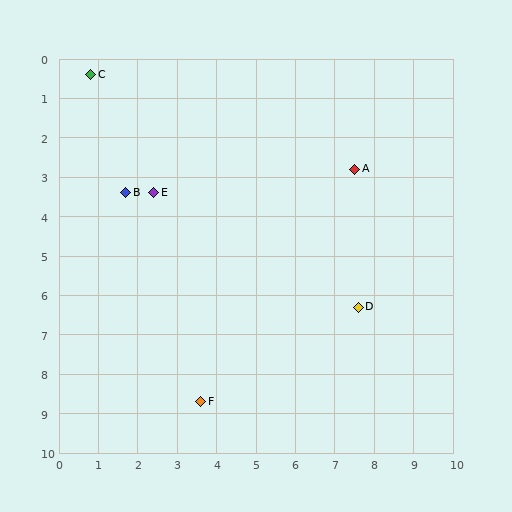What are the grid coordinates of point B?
Point B is at approximately (1.7, 3.4).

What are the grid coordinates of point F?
Point F is at approximately (3.6, 8.7).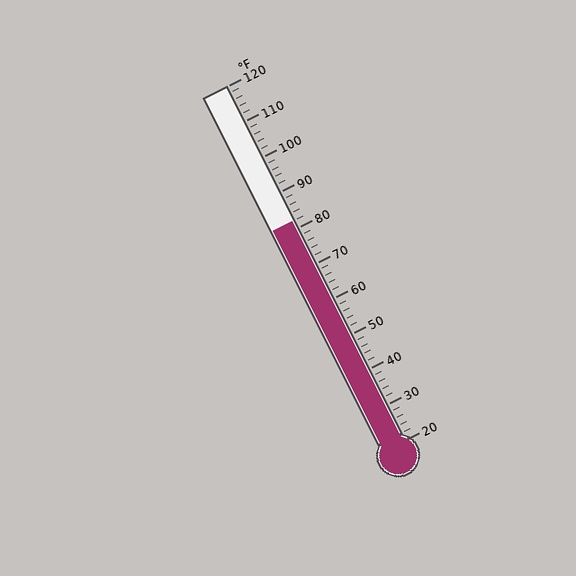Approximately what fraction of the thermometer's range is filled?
The thermometer is filled to approximately 60% of its range.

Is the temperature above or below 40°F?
The temperature is above 40°F.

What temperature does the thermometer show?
The thermometer shows approximately 82°F.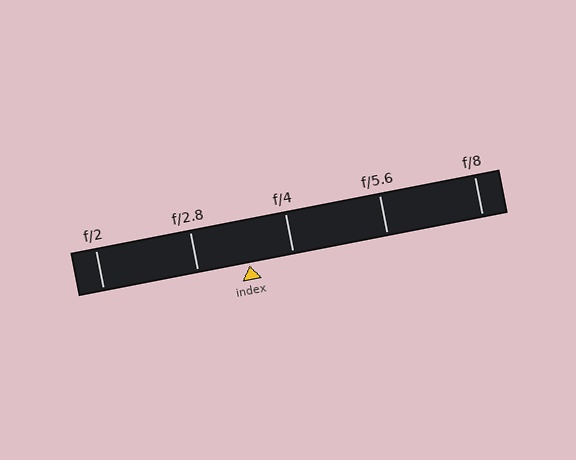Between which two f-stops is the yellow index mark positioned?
The index mark is between f/2.8 and f/4.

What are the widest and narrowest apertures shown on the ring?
The widest aperture shown is f/2 and the narrowest is f/8.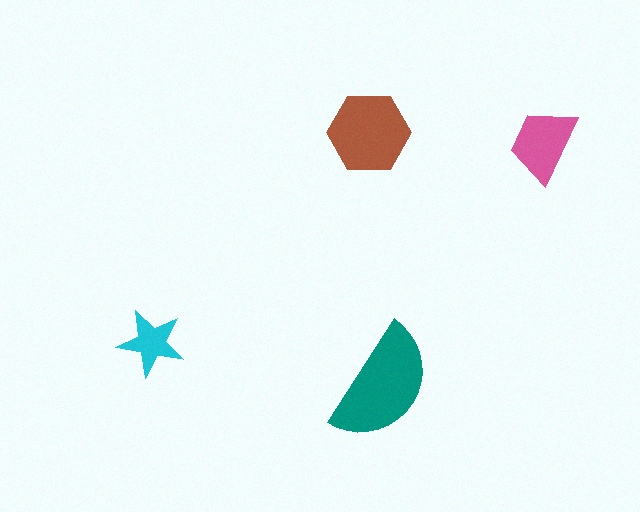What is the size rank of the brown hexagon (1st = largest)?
2nd.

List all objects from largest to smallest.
The teal semicircle, the brown hexagon, the pink trapezoid, the cyan star.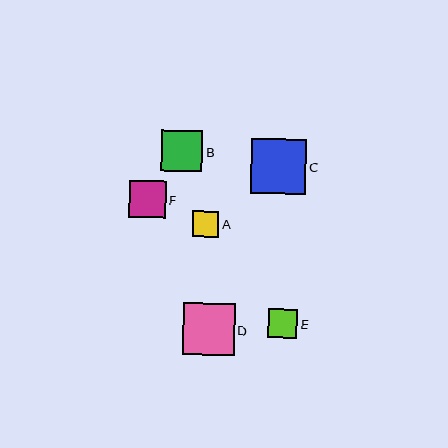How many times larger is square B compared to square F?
Square B is approximately 1.1 times the size of square F.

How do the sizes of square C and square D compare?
Square C and square D are approximately the same size.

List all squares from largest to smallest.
From largest to smallest: C, D, B, F, E, A.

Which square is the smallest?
Square A is the smallest with a size of approximately 27 pixels.